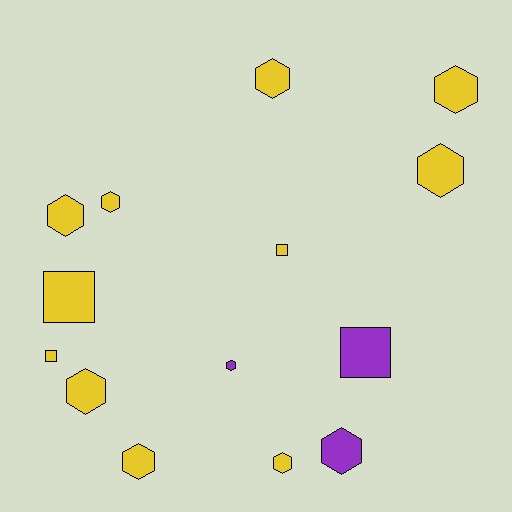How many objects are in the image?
There are 14 objects.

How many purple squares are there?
There is 1 purple square.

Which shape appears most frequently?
Hexagon, with 10 objects.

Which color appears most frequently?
Yellow, with 11 objects.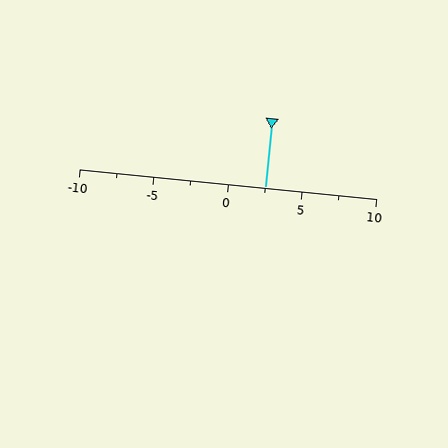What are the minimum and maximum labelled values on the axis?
The axis runs from -10 to 10.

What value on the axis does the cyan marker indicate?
The marker indicates approximately 2.5.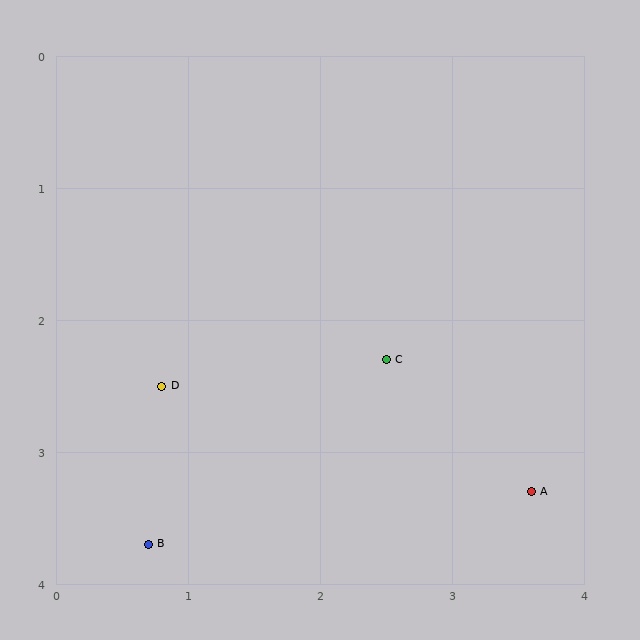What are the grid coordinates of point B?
Point B is at approximately (0.7, 3.7).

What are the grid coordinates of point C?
Point C is at approximately (2.5, 2.3).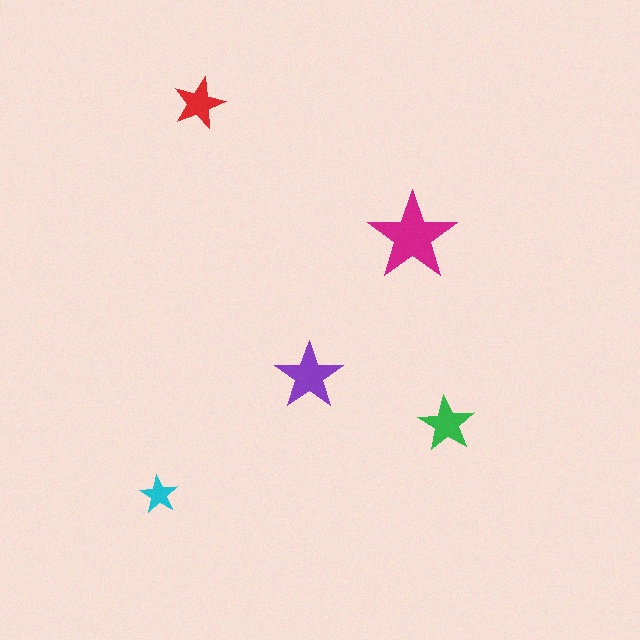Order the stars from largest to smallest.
the magenta one, the purple one, the green one, the red one, the cyan one.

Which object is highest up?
The red star is topmost.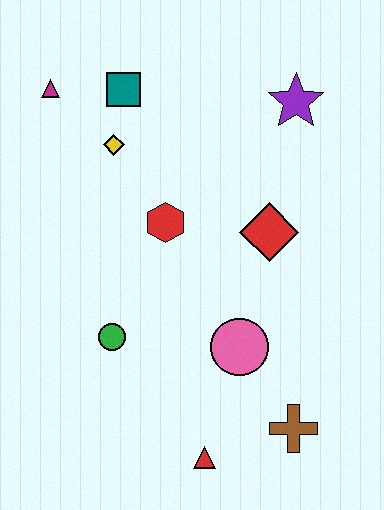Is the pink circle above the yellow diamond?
No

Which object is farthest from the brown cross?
The magenta triangle is farthest from the brown cross.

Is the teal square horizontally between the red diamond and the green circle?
Yes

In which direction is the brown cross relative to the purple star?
The brown cross is below the purple star.